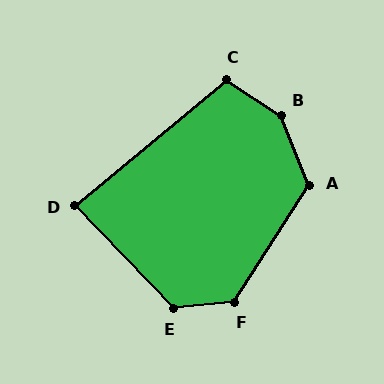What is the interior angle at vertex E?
Approximately 128 degrees (obtuse).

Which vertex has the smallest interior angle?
D, at approximately 86 degrees.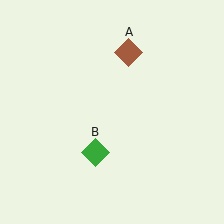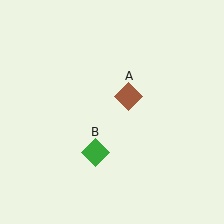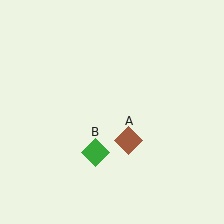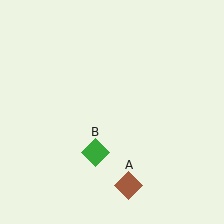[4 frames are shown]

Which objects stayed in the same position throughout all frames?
Green diamond (object B) remained stationary.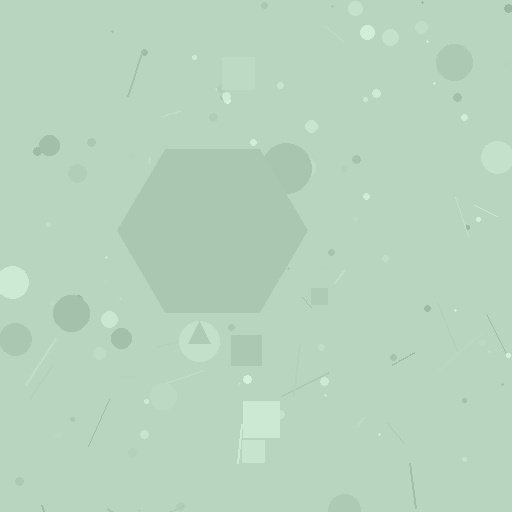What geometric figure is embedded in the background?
A hexagon is embedded in the background.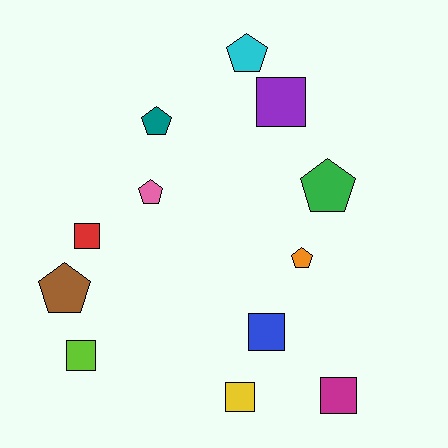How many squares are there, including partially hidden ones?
There are 6 squares.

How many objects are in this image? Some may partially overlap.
There are 12 objects.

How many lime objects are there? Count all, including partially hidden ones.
There is 1 lime object.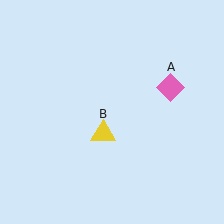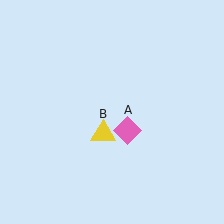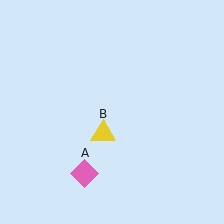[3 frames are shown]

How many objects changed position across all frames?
1 object changed position: pink diamond (object A).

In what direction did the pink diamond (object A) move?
The pink diamond (object A) moved down and to the left.